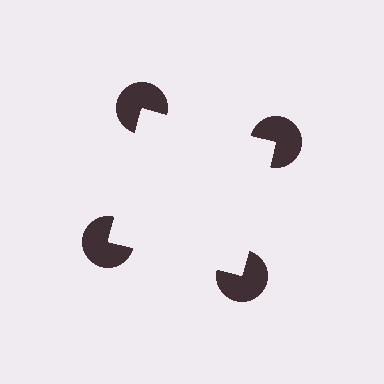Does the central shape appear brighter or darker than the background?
It typically appears slightly brighter than the background, even though no actual brightness change is drawn.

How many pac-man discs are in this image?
There are 4 — one at each vertex of the illusory square.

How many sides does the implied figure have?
4 sides.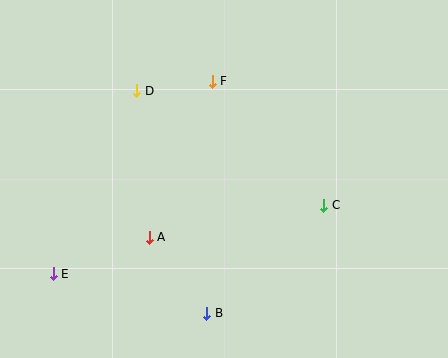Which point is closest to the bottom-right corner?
Point C is closest to the bottom-right corner.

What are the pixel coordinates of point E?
Point E is at (53, 274).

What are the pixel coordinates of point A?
Point A is at (149, 237).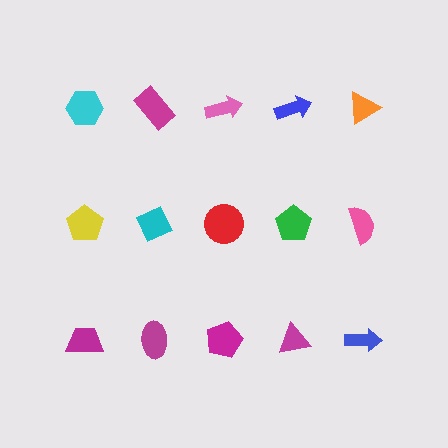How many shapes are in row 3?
5 shapes.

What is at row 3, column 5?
A blue arrow.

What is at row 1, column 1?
A cyan hexagon.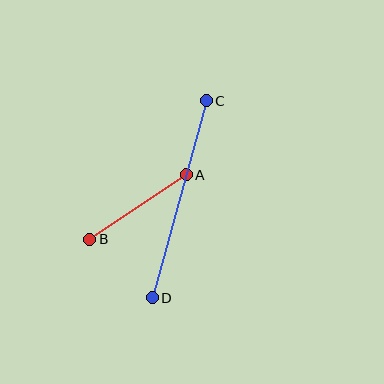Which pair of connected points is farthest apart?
Points C and D are farthest apart.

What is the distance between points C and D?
The distance is approximately 204 pixels.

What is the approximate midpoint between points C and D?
The midpoint is at approximately (179, 199) pixels.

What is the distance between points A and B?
The distance is approximately 116 pixels.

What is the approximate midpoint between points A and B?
The midpoint is at approximately (138, 207) pixels.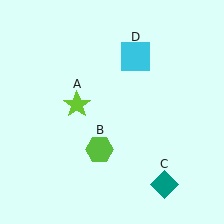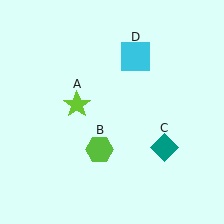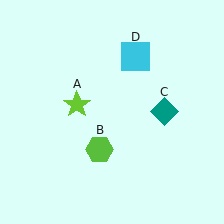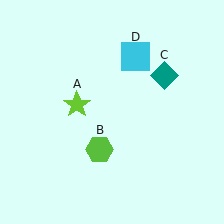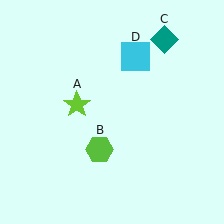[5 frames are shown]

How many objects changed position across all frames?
1 object changed position: teal diamond (object C).